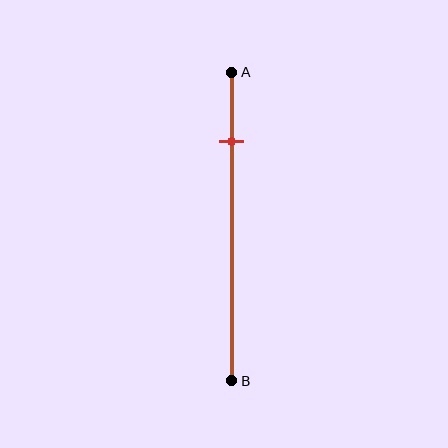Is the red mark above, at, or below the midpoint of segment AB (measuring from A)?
The red mark is above the midpoint of segment AB.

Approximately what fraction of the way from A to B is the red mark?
The red mark is approximately 20% of the way from A to B.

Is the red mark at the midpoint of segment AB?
No, the mark is at about 20% from A, not at the 50% midpoint.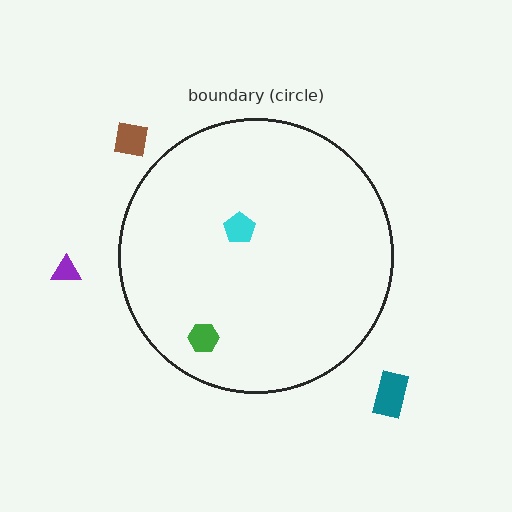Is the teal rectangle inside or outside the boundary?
Outside.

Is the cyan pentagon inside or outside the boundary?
Inside.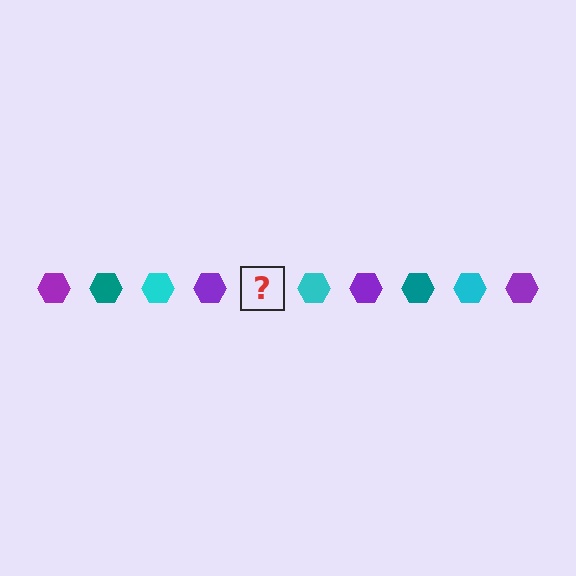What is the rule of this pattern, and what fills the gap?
The rule is that the pattern cycles through purple, teal, cyan hexagons. The gap should be filled with a teal hexagon.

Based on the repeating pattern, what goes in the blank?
The blank should be a teal hexagon.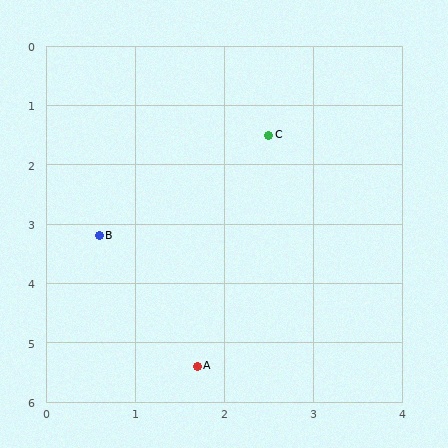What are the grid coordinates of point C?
Point C is at approximately (2.5, 1.5).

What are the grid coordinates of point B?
Point B is at approximately (0.6, 3.2).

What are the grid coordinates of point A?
Point A is at approximately (1.7, 5.4).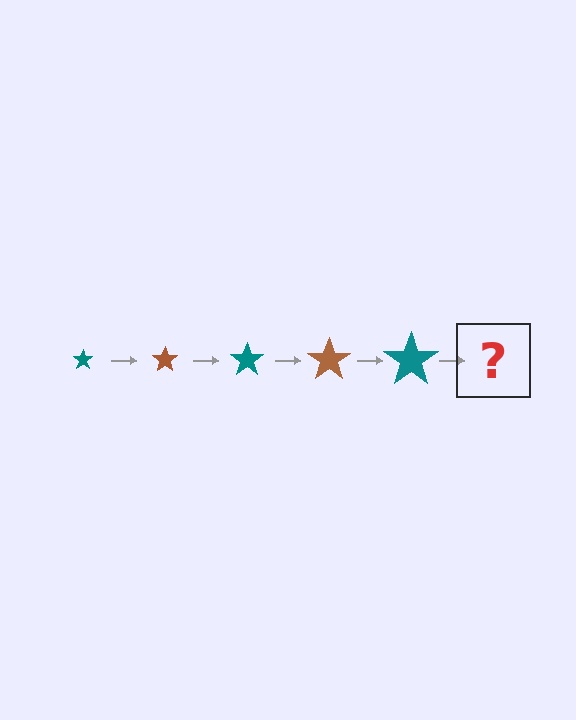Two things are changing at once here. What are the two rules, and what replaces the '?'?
The two rules are that the star grows larger each step and the color cycles through teal and brown. The '?' should be a brown star, larger than the previous one.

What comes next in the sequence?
The next element should be a brown star, larger than the previous one.